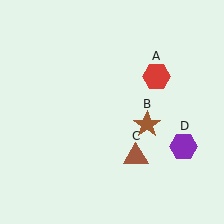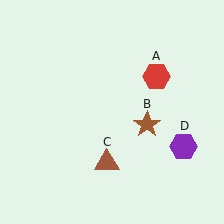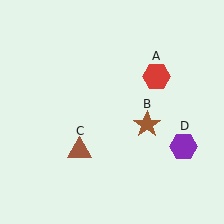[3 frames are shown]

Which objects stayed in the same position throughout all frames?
Red hexagon (object A) and brown star (object B) and purple hexagon (object D) remained stationary.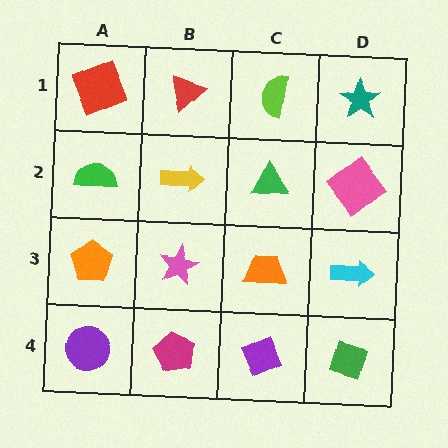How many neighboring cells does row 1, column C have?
3.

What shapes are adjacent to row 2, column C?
A lime semicircle (row 1, column C), an orange trapezoid (row 3, column C), a yellow arrow (row 2, column B), a pink diamond (row 2, column D).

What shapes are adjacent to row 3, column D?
A pink diamond (row 2, column D), a green diamond (row 4, column D), an orange trapezoid (row 3, column C).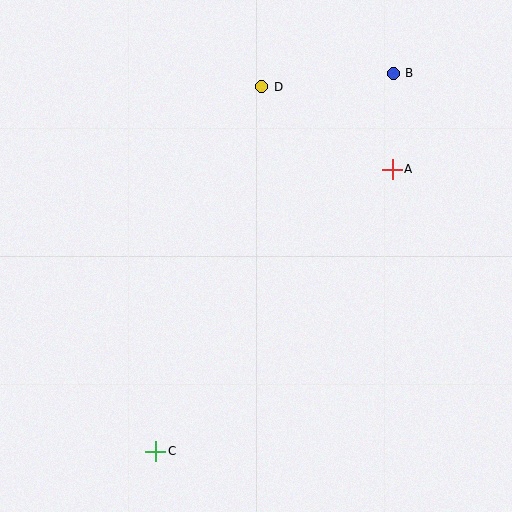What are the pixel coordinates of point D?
Point D is at (262, 87).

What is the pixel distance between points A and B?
The distance between A and B is 96 pixels.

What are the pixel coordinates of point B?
Point B is at (393, 73).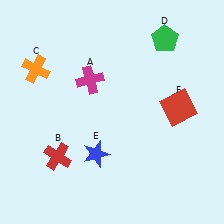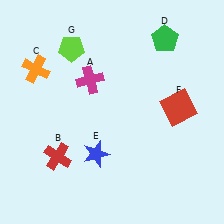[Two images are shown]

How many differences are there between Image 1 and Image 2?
There is 1 difference between the two images.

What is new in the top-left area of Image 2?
A lime pentagon (G) was added in the top-left area of Image 2.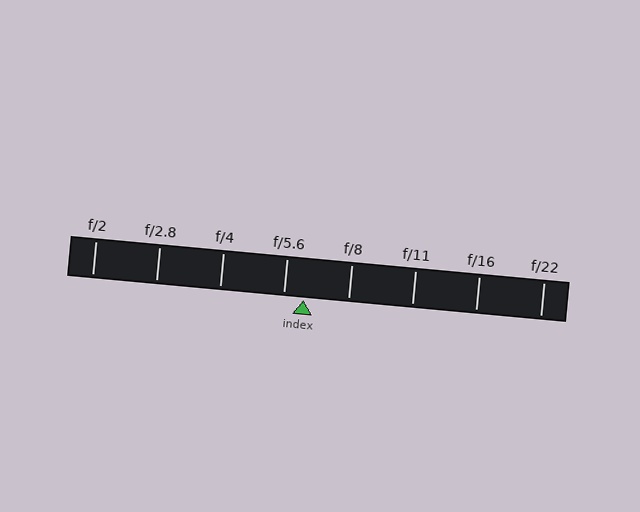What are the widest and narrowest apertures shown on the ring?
The widest aperture shown is f/2 and the narrowest is f/22.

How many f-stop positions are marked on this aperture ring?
There are 8 f-stop positions marked.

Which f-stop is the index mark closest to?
The index mark is closest to f/5.6.